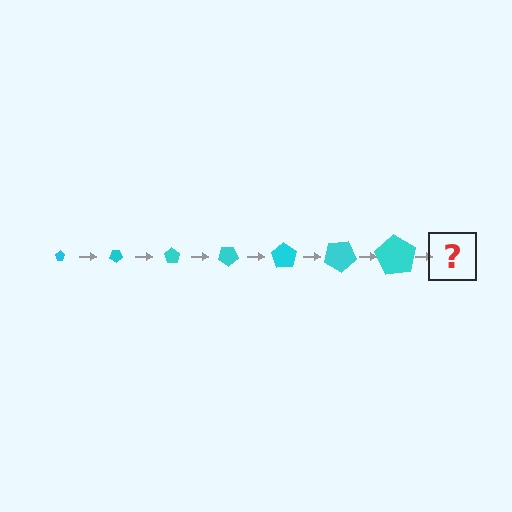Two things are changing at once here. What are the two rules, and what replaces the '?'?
The two rules are that the pentagon grows larger each step and it rotates 35 degrees each step. The '?' should be a pentagon, larger than the previous one and rotated 245 degrees from the start.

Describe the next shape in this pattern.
It should be a pentagon, larger than the previous one and rotated 245 degrees from the start.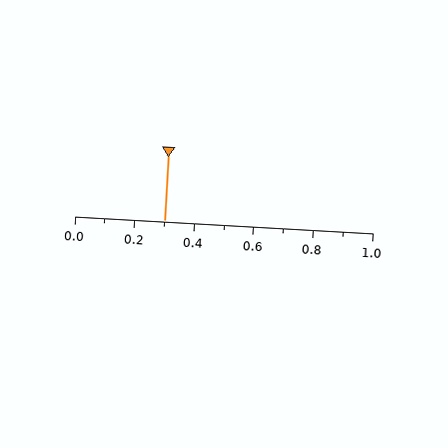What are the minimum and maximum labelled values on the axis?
The axis runs from 0.0 to 1.0.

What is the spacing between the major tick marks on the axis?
The major ticks are spaced 0.2 apart.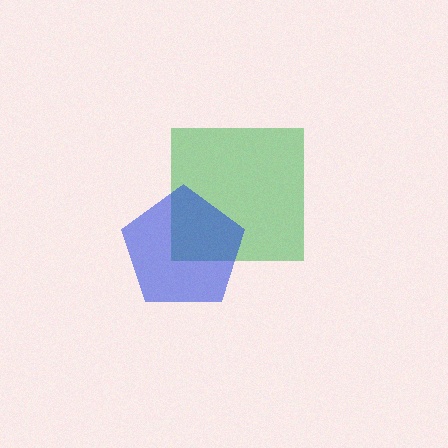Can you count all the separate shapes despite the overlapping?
Yes, there are 2 separate shapes.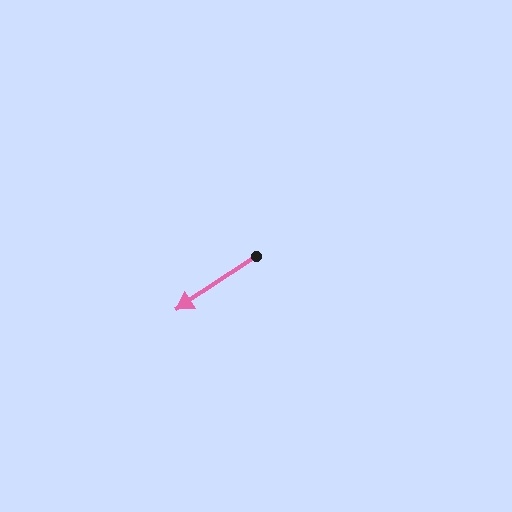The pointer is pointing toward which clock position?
Roughly 8 o'clock.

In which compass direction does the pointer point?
Southwest.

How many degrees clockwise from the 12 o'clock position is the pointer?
Approximately 236 degrees.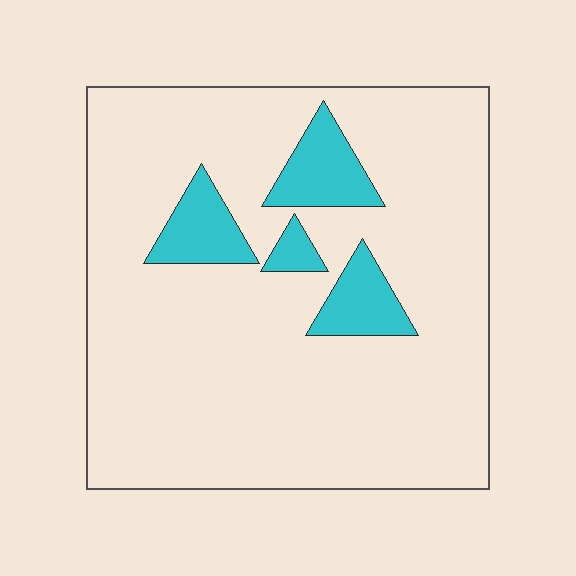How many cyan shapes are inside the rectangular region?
4.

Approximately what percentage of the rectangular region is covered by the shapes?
Approximately 10%.